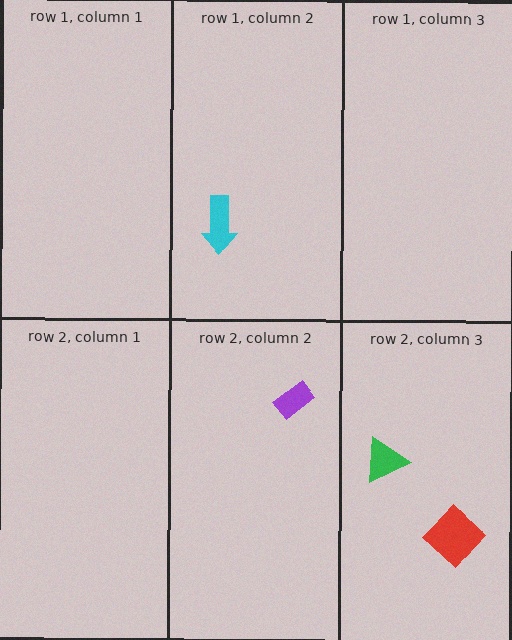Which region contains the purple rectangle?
The row 2, column 2 region.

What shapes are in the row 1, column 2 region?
The cyan arrow.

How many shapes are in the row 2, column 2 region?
1.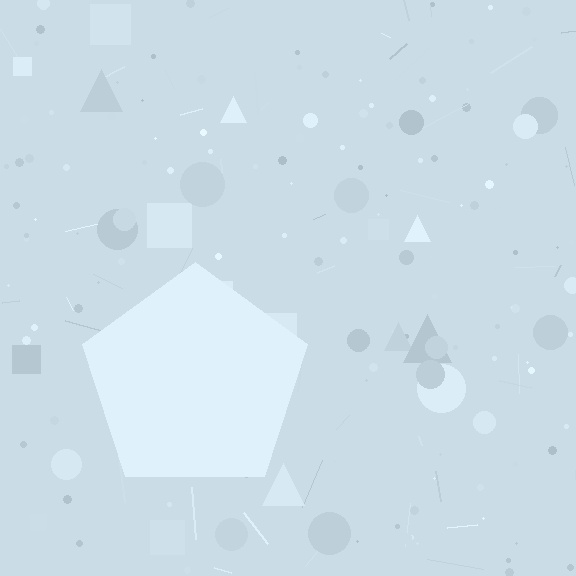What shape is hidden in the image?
A pentagon is hidden in the image.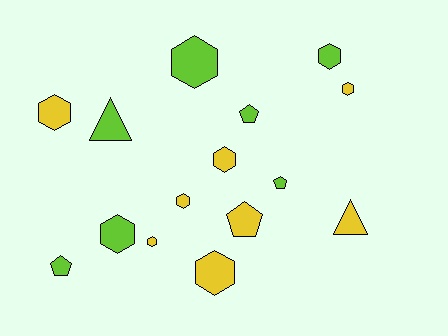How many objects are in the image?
There are 15 objects.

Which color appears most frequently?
Yellow, with 8 objects.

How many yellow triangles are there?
There is 1 yellow triangle.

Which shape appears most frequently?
Hexagon, with 9 objects.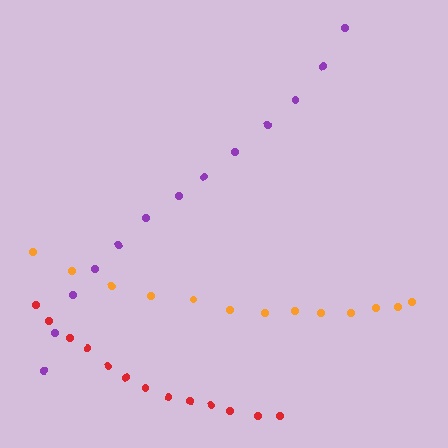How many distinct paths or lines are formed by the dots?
There are 3 distinct paths.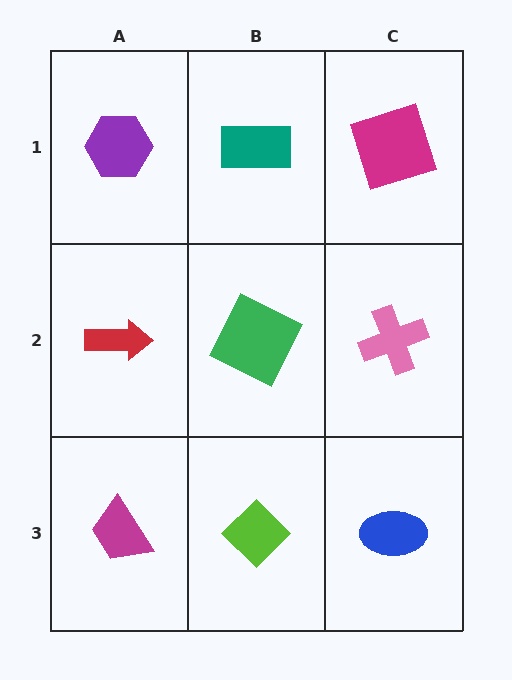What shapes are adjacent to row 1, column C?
A pink cross (row 2, column C), a teal rectangle (row 1, column B).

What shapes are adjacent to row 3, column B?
A green square (row 2, column B), a magenta trapezoid (row 3, column A), a blue ellipse (row 3, column C).